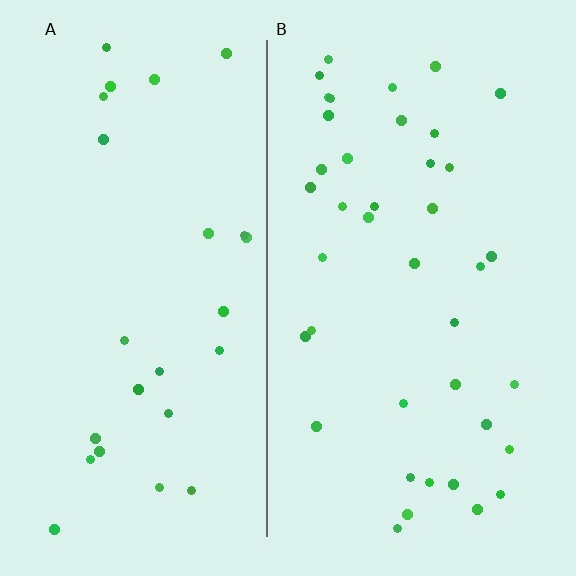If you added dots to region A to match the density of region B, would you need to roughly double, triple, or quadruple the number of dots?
Approximately double.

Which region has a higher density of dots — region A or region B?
B (the right).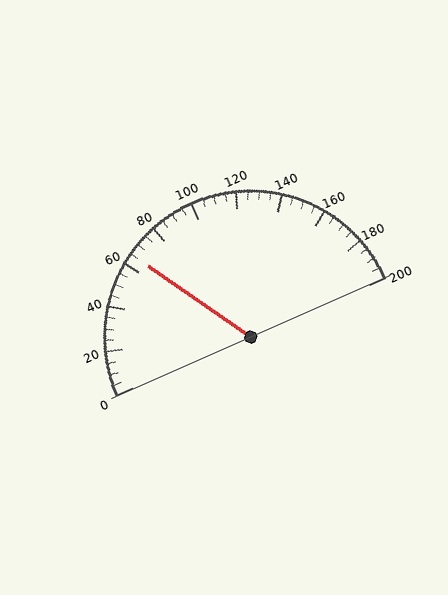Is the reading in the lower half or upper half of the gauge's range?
The reading is in the lower half of the range (0 to 200).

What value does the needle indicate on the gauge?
The needle indicates approximately 65.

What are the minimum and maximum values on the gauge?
The gauge ranges from 0 to 200.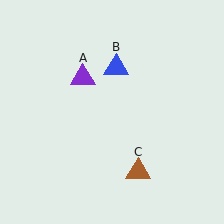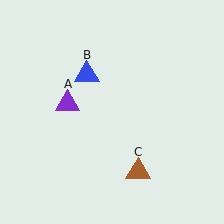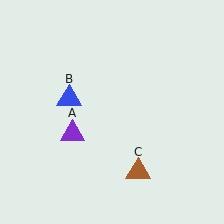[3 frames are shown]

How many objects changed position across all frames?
2 objects changed position: purple triangle (object A), blue triangle (object B).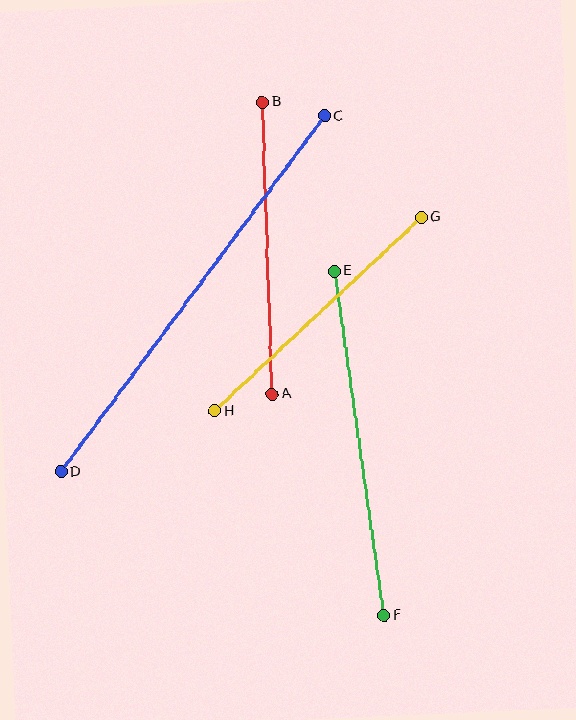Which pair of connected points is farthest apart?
Points C and D are farthest apart.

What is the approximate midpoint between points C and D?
The midpoint is at approximately (193, 294) pixels.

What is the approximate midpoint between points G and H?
The midpoint is at approximately (318, 314) pixels.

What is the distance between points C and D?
The distance is approximately 443 pixels.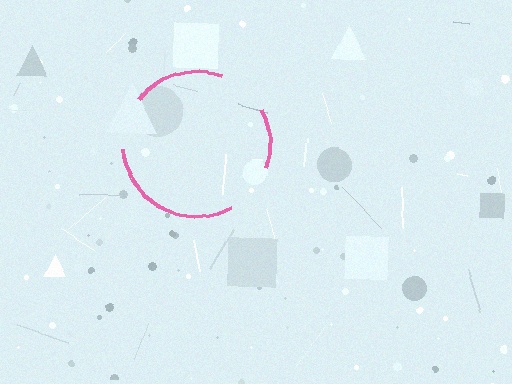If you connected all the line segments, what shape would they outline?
They would outline a circle.